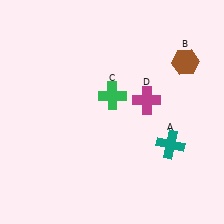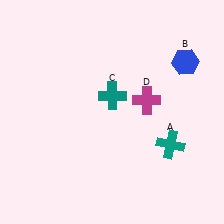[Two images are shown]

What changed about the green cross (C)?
In Image 1, C is green. In Image 2, it changed to teal.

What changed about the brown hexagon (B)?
In Image 1, B is brown. In Image 2, it changed to blue.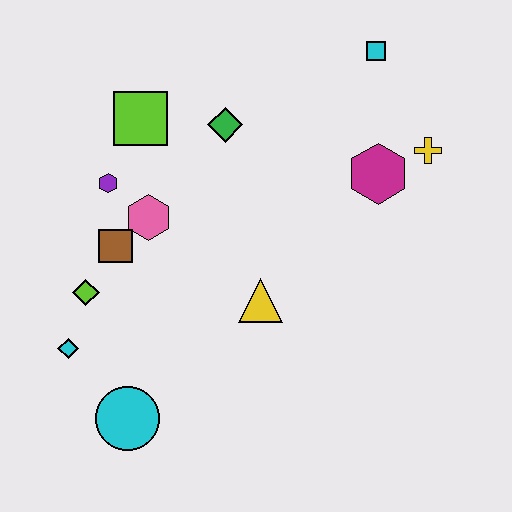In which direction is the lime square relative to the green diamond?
The lime square is to the left of the green diamond.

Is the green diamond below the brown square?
No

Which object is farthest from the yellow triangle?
The cyan square is farthest from the yellow triangle.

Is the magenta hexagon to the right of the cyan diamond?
Yes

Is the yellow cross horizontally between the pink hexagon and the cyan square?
No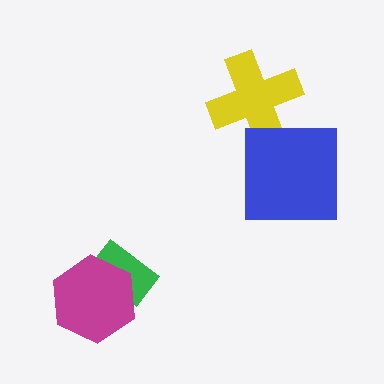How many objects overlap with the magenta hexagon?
1 object overlaps with the magenta hexagon.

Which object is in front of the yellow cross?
The blue square is in front of the yellow cross.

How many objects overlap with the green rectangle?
1 object overlaps with the green rectangle.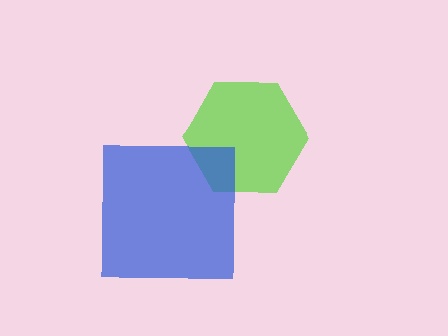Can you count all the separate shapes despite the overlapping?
Yes, there are 2 separate shapes.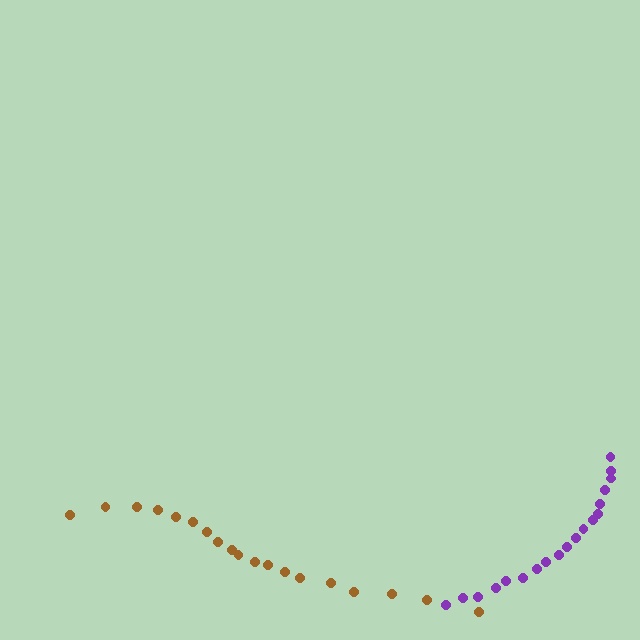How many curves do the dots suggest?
There are 2 distinct paths.